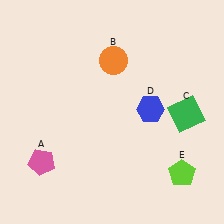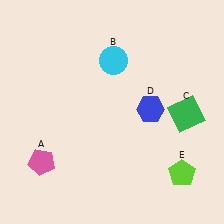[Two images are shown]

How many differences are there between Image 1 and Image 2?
There is 1 difference between the two images.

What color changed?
The circle (B) changed from orange in Image 1 to cyan in Image 2.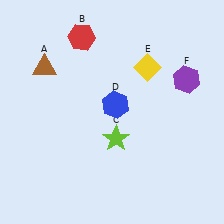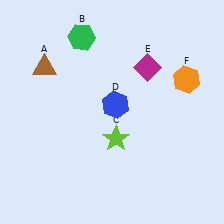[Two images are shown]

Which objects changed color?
B changed from red to green. E changed from yellow to magenta. F changed from purple to orange.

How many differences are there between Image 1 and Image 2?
There are 3 differences between the two images.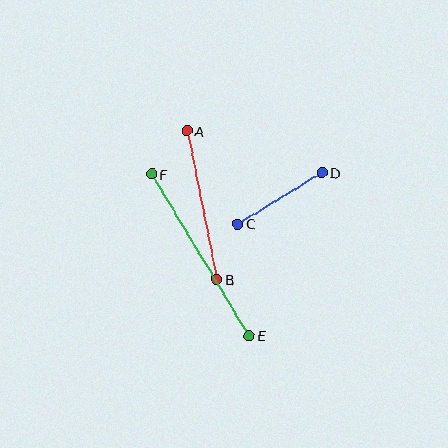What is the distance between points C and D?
The distance is approximately 98 pixels.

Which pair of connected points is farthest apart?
Points E and F are farthest apart.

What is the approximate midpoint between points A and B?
The midpoint is at approximately (202, 205) pixels.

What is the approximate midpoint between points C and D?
The midpoint is at approximately (280, 198) pixels.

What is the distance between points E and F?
The distance is approximately 189 pixels.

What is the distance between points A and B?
The distance is approximately 152 pixels.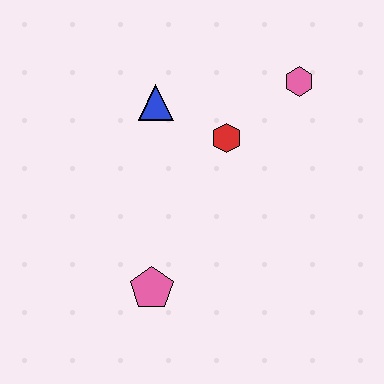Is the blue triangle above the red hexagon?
Yes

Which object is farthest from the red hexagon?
The pink pentagon is farthest from the red hexagon.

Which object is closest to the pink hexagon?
The red hexagon is closest to the pink hexagon.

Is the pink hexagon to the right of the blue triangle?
Yes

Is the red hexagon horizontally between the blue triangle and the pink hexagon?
Yes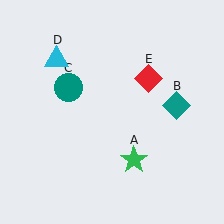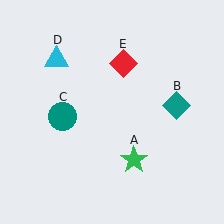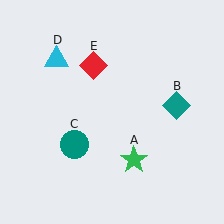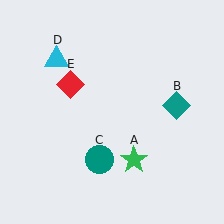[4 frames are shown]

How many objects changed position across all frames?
2 objects changed position: teal circle (object C), red diamond (object E).